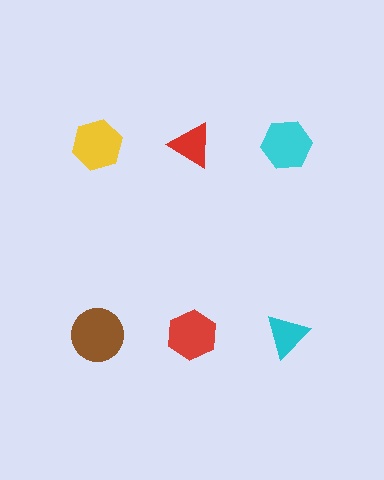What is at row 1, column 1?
A yellow hexagon.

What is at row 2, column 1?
A brown circle.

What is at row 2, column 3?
A cyan triangle.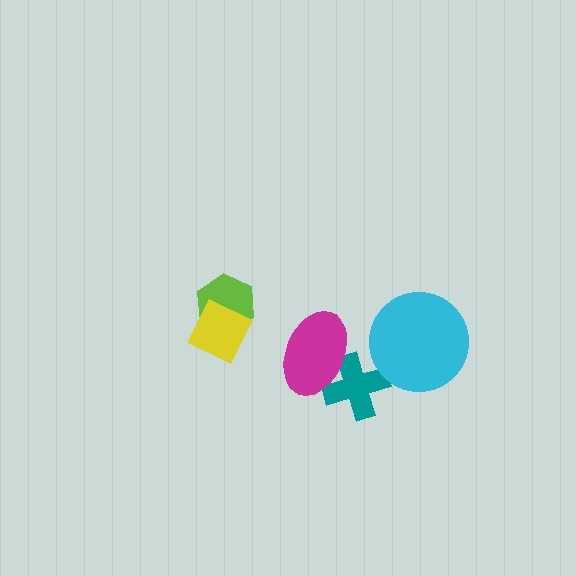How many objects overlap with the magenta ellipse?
1 object overlaps with the magenta ellipse.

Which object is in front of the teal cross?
The magenta ellipse is in front of the teal cross.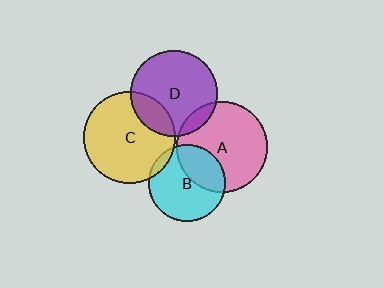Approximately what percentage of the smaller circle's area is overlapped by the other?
Approximately 20%.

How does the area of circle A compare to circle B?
Approximately 1.4 times.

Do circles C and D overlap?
Yes.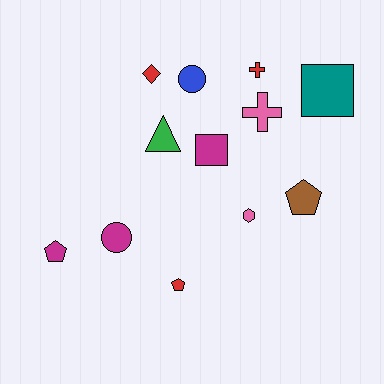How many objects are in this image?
There are 12 objects.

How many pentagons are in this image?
There are 3 pentagons.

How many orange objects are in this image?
There are no orange objects.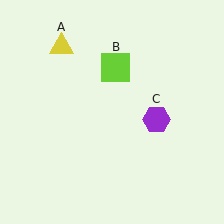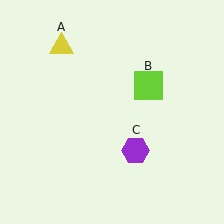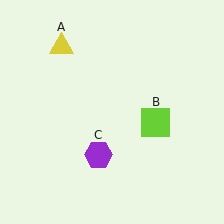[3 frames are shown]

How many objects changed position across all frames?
2 objects changed position: lime square (object B), purple hexagon (object C).